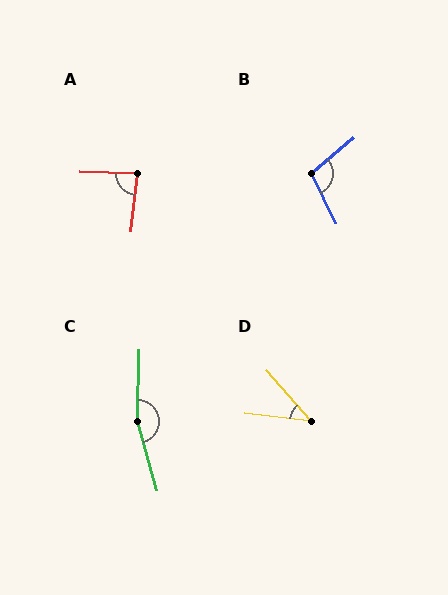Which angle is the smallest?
D, at approximately 42 degrees.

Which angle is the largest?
C, at approximately 164 degrees.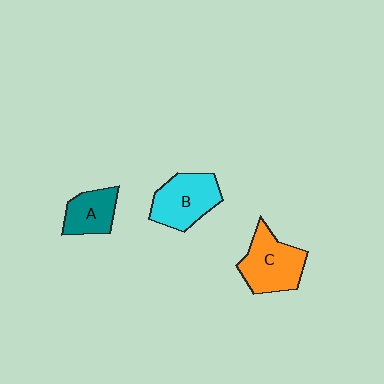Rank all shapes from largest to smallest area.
From largest to smallest: C (orange), B (cyan), A (teal).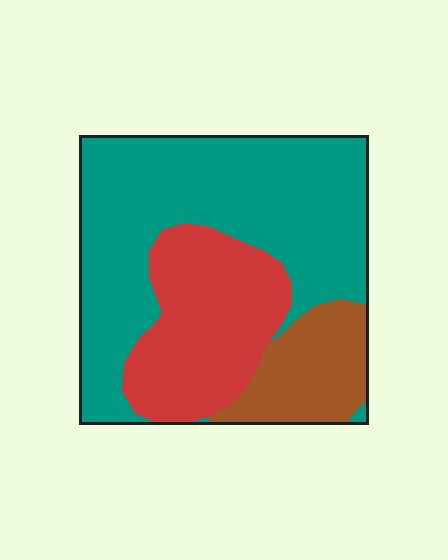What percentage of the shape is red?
Red takes up between a quarter and a half of the shape.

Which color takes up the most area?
Teal, at roughly 55%.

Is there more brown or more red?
Red.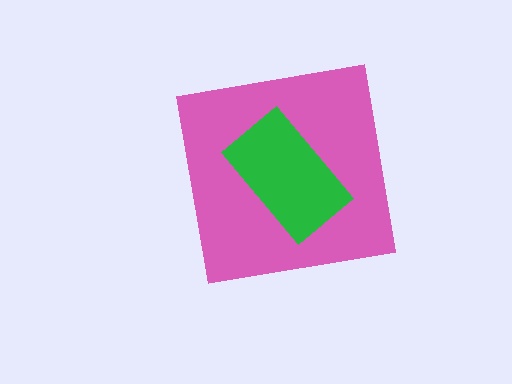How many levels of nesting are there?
2.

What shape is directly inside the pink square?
The green rectangle.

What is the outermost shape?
The pink square.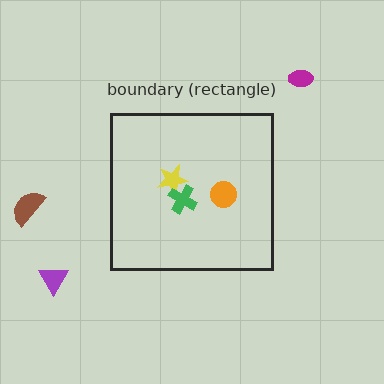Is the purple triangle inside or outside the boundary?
Outside.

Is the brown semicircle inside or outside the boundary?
Outside.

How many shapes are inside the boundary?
3 inside, 3 outside.